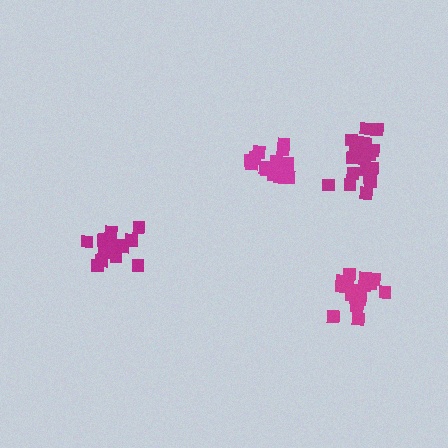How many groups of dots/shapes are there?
There are 4 groups.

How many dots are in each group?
Group 1: 19 dots, Group 2: 17 dots, Group 3: 17 dots, Group 4: 20 dots (73 total).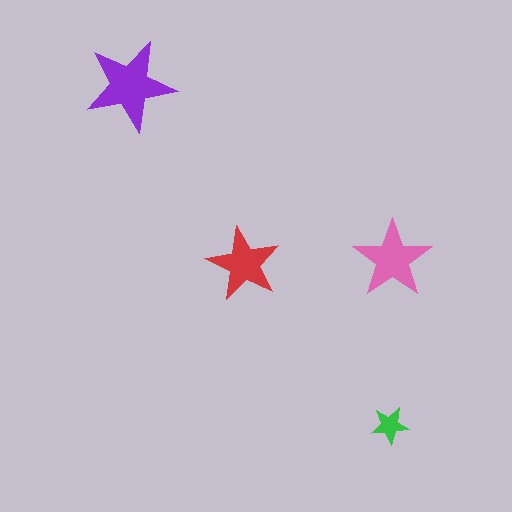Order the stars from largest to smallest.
the purple one, the pink one, the red one, the green one.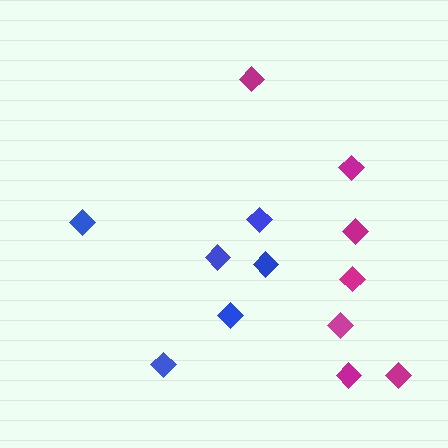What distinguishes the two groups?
There are 2 groups: one group of blue diamonds (6) and one group of magenta diamonds (7).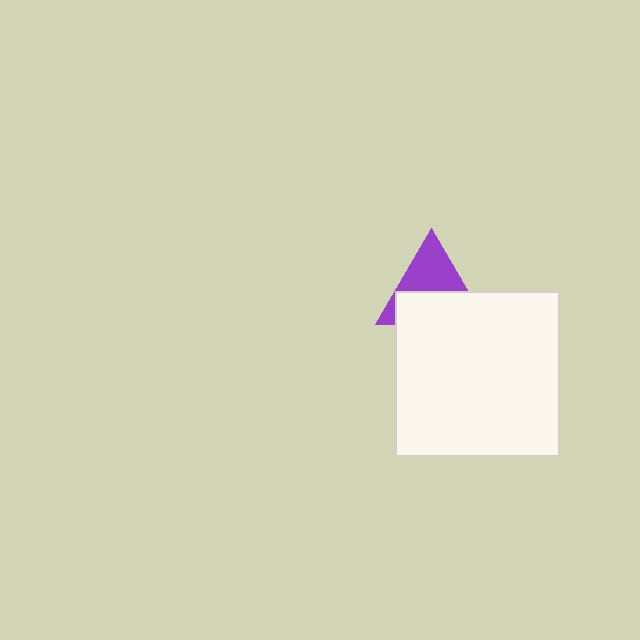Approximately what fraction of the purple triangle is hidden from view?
Roughly 51% of the purple triangle is hidden behind the white square.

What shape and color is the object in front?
The object in front is a white square.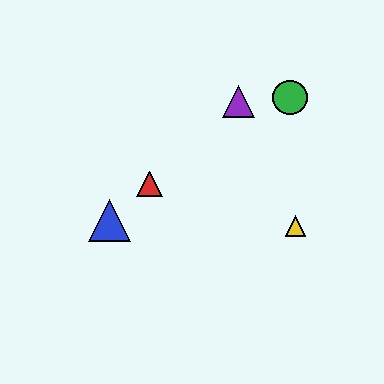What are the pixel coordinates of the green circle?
The green circle is at (290, 97).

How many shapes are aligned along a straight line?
3 shapes (the red triangle, the blue triangle, the purple triangle) are aligned along a straight line.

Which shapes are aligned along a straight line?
The red triangle, the blue triangle, the purple triangle are aligned along a straight line.